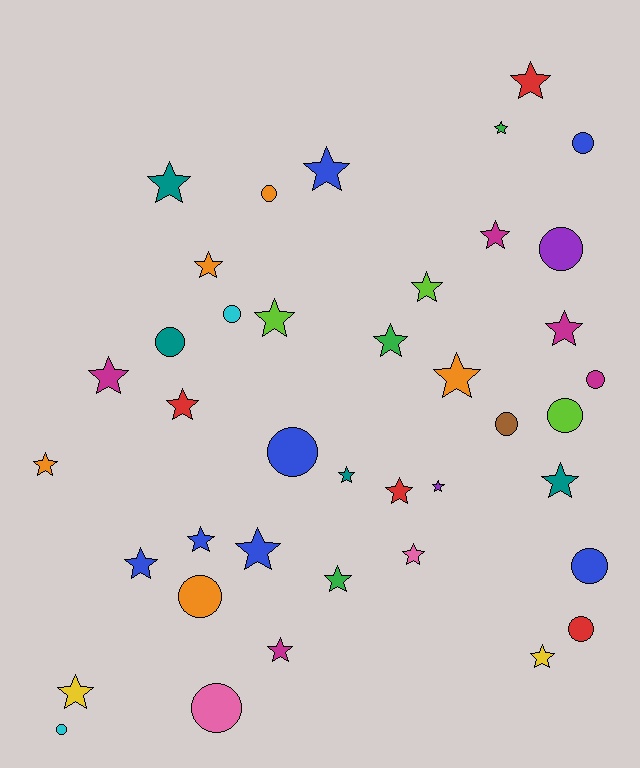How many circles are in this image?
There are 14 circles.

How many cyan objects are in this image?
There are 2 cyan objects.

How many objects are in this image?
There are 40 objects.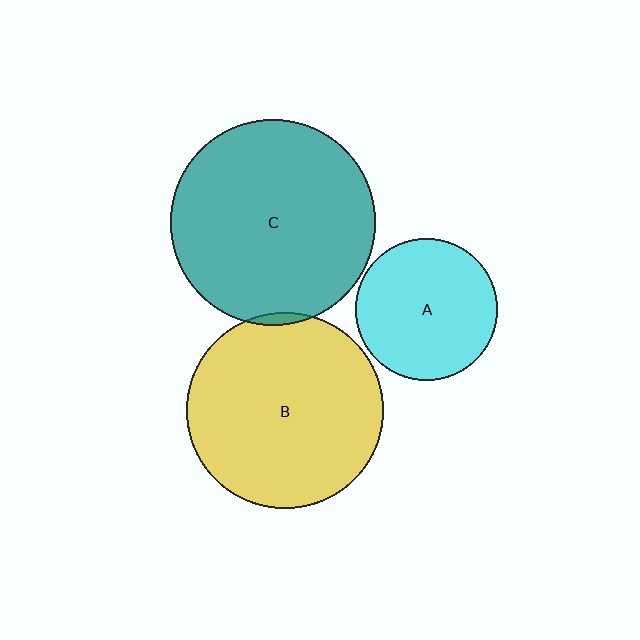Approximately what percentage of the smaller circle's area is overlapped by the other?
Approximately 5%.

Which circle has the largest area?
Circle C (teal).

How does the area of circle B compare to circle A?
Approximately 1.9 times.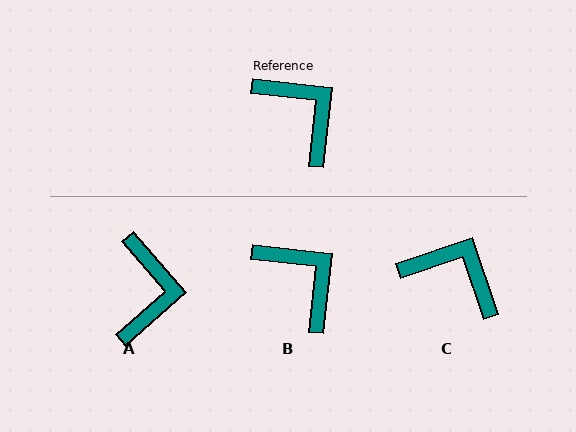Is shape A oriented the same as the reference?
No, it is off by about 43 degrees.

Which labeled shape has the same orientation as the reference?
B.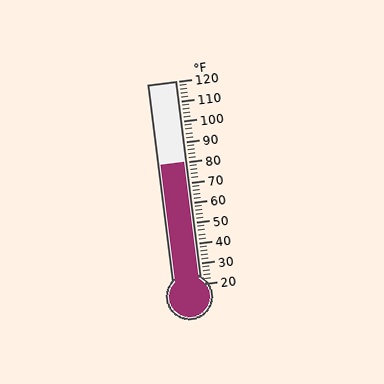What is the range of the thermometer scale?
The thermometer scale ranges from 20°F to 120°F.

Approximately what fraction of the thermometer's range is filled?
The thermometer is filled to approximately 60% of its range.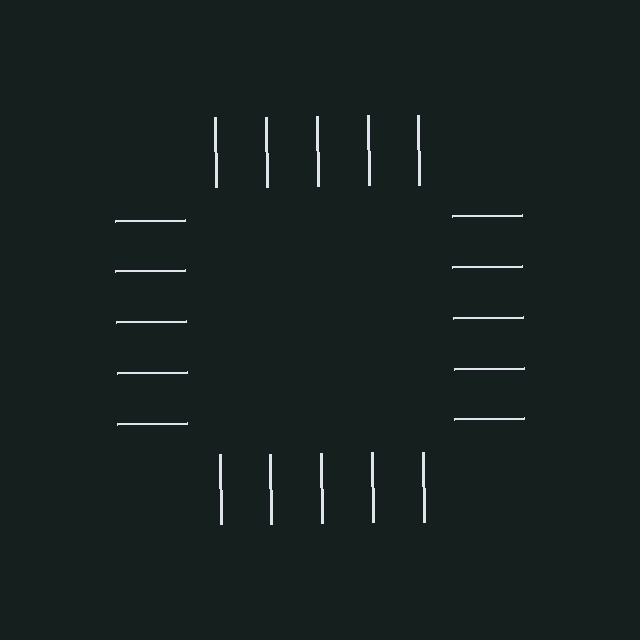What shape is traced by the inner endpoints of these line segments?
An illusory square — the line segments terminate on its edges but no continuous stroke is drawn.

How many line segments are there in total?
20 — 5 along each of the 4 edges.